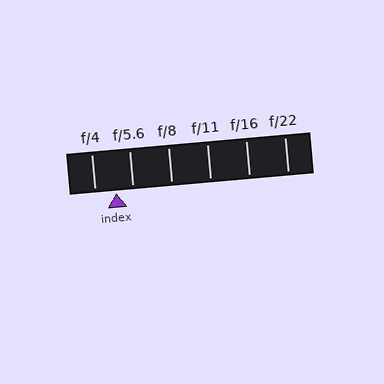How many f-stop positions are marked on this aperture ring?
There are 6 f-stop positions marked.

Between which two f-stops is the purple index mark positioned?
The index mark is between f/4 and f/5.6.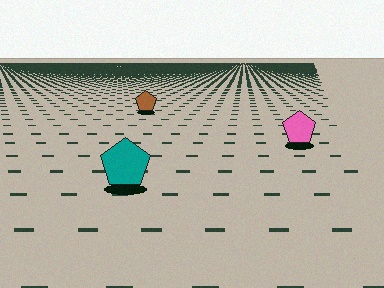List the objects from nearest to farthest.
From nearest to farthest: the teal pentagon, the pink pentagon, the brown pentagon.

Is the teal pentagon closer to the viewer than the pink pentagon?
Yes. The teal pentagon is closer — you can tell from the texture gradient: the ground texture is coarser near it.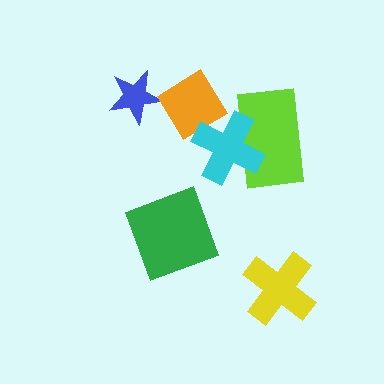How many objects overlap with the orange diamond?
2 objects overlap with the orange diamond.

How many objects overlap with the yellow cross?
0 objects overlap with the yellow cross.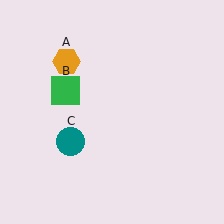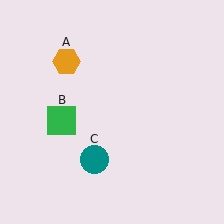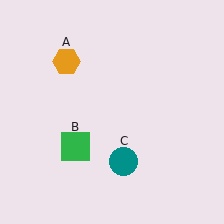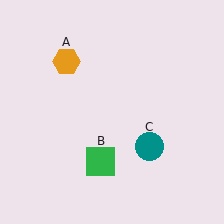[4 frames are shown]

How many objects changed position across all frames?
2 objects changed position: green square (object B), teal circle (object C).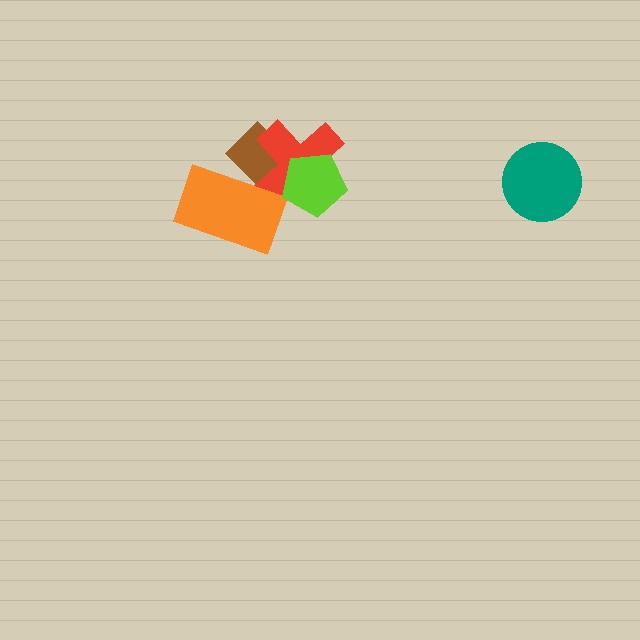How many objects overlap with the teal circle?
0 objects overlap with the teal circle.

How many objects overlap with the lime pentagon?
1 object overlaps with the lime pentagon.